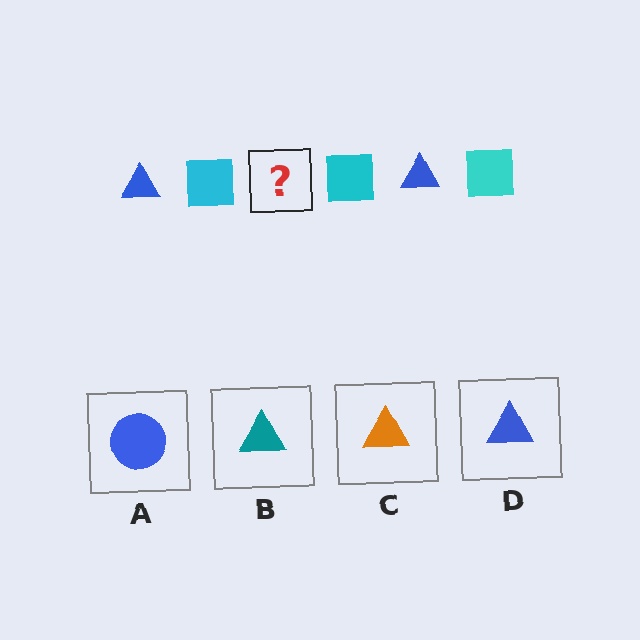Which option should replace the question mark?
Option D.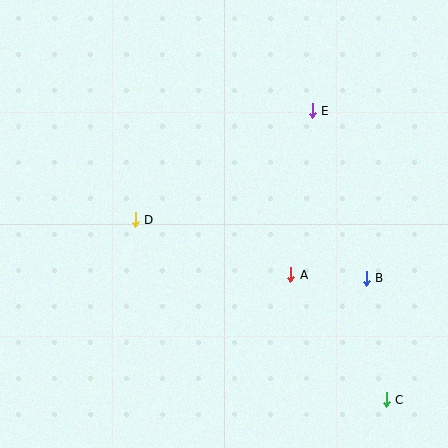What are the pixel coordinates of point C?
Point C is at (386, 400).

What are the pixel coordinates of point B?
Point B is at (366, 278).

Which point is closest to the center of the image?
Point A at (291, 275) is closest to the center.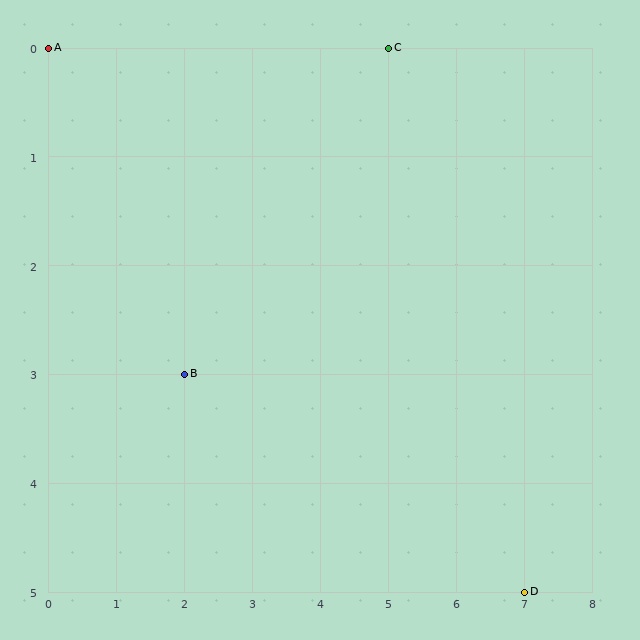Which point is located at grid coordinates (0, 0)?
Point A is at (0, 0).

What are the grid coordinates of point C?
Point C is at grid coordinates (5, 0).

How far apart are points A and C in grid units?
Points A and C are 5 columns apart.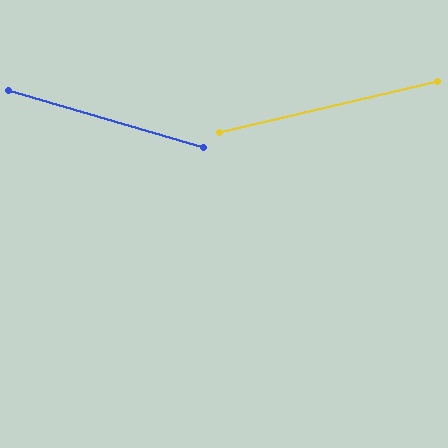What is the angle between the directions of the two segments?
Approximately 29 degrees.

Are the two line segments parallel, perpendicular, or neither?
Neither parallel nor perpendicular — they differ by about 29°.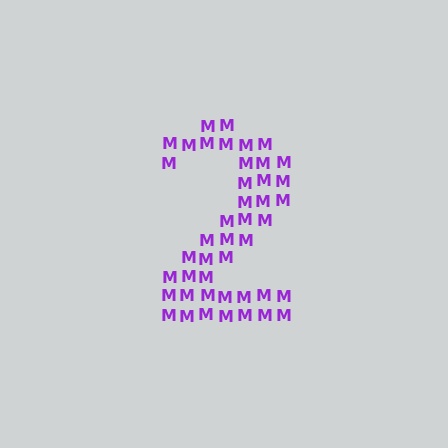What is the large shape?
The large shape is the digit 2.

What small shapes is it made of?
It is made of small letter M's.